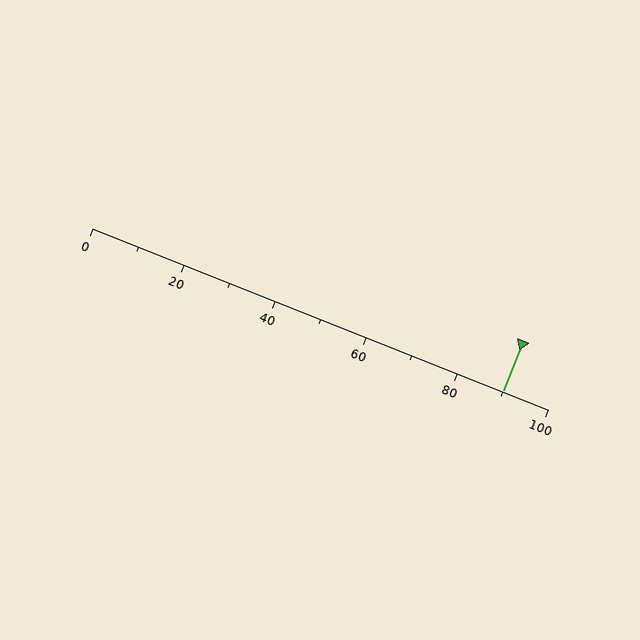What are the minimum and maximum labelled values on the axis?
The axis runs from 0 to 100.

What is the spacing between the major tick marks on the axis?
The major ticks are spaced 20 apart.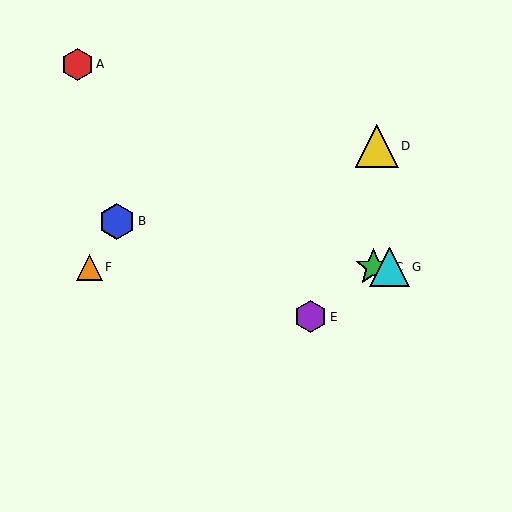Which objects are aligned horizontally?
Objects C, F, G are aligned horizontally.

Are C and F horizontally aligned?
Yes, both are at y≈267.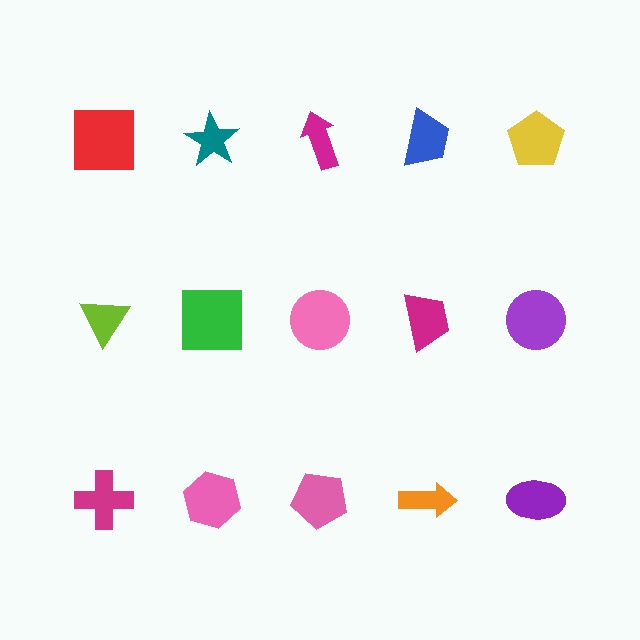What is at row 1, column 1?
A red square.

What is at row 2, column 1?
A lime triangle.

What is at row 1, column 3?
A magenta arrow.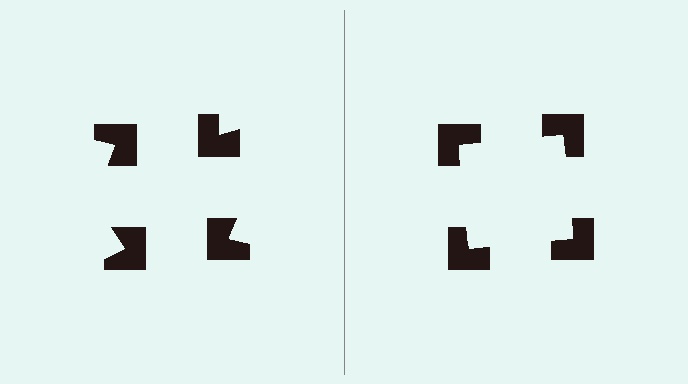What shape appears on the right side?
An illusory square.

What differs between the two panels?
The notched squares are positioned identically on both sides; only the wedge orientations differ. On the right they align to a square; on the left they are misaligned.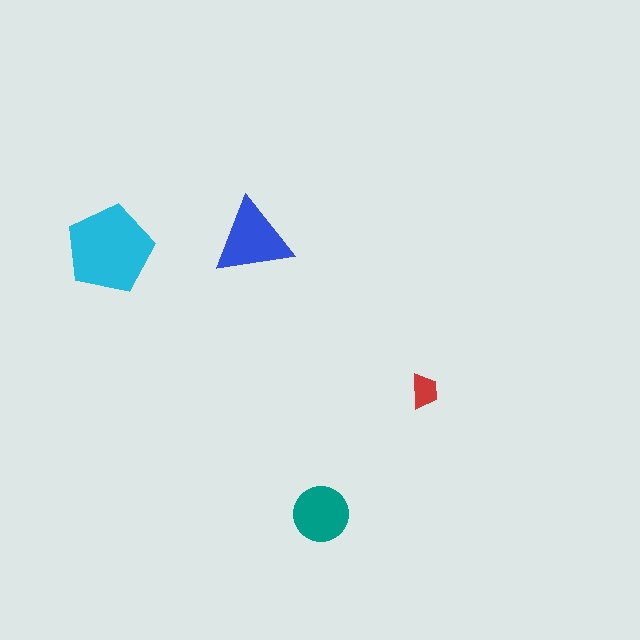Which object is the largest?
The cyan pentagon.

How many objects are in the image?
There are 4 objects in the image.